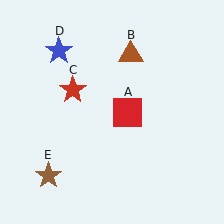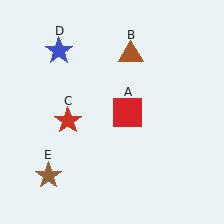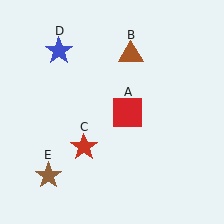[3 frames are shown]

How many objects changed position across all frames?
1 object changed position: red star (object C).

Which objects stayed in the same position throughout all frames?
Red square (object A) and brown triangle (object B) and blue star (object D) and brown star (object E) remained stationary.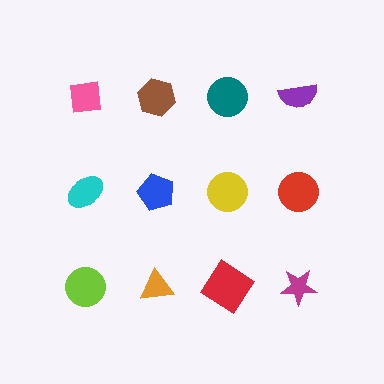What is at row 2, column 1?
A cyan ellipse.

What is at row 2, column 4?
A red circle.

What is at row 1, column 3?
A teal circle.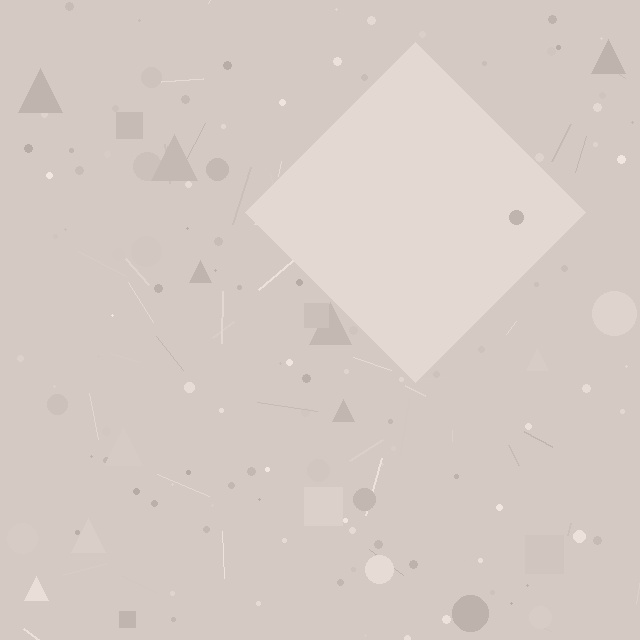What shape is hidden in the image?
A diamond is hidden in the image.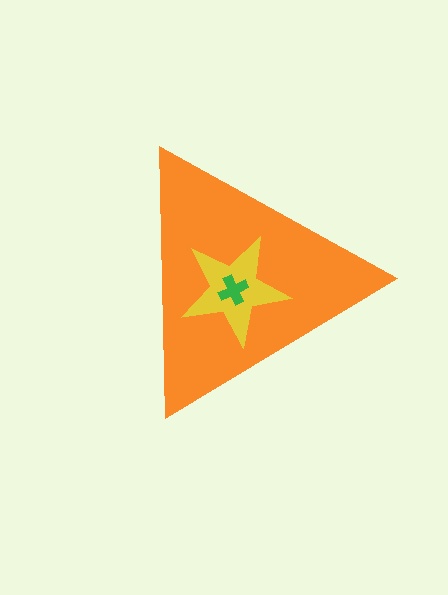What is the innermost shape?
The green cross.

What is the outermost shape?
The orange triangle.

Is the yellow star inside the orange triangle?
Yes.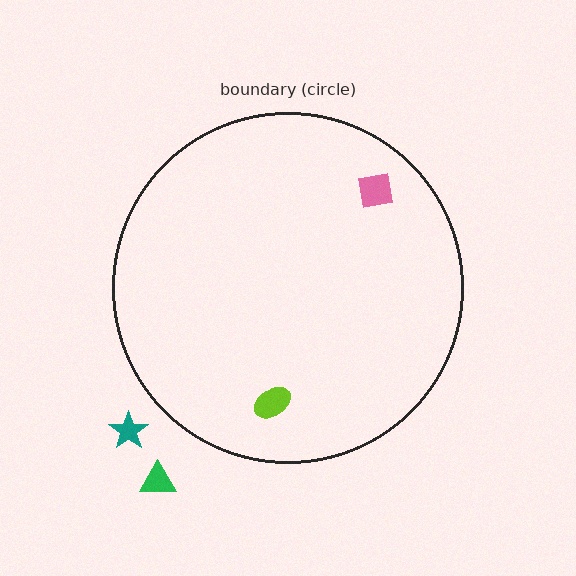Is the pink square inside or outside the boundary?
Inside.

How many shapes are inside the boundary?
2 inside, 2 outside.